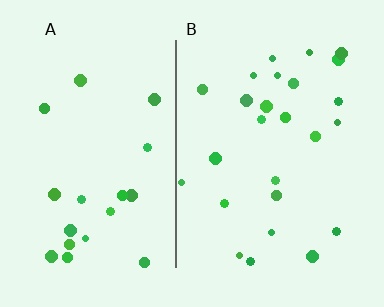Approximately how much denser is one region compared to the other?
Approximately 1.3× — region B over region A.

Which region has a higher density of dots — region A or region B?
B (the right).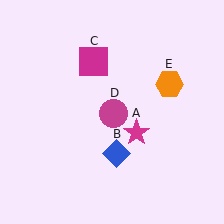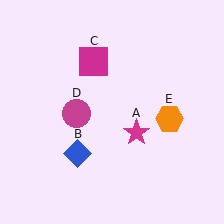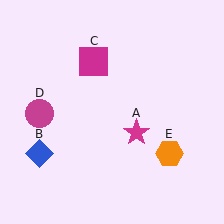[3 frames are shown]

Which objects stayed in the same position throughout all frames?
Magenta star (object A) and magenta square (object C) remained stationary.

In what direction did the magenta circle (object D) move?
The magenta circle (object D) moved left.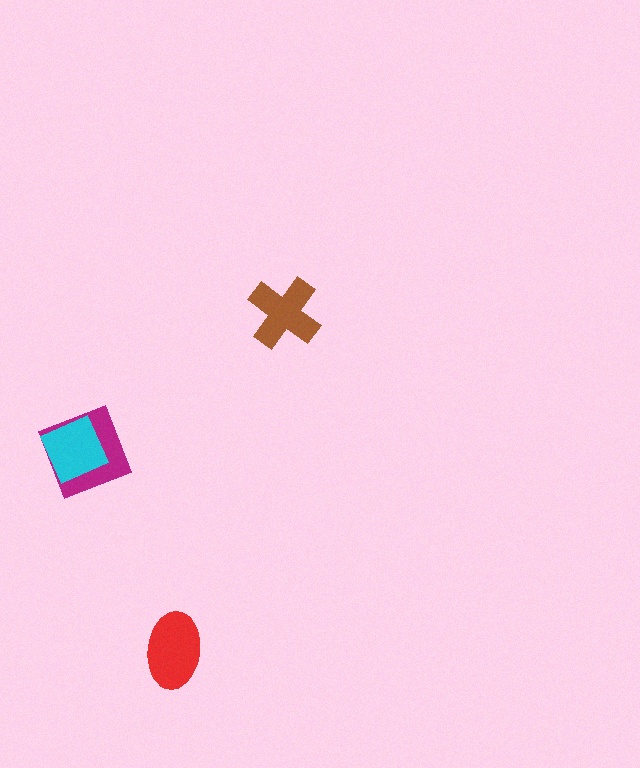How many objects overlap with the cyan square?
1 object overlaps with the cyan square.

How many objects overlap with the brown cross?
0 objects overlap with the brown cross.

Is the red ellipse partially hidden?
No, no other shape covers it.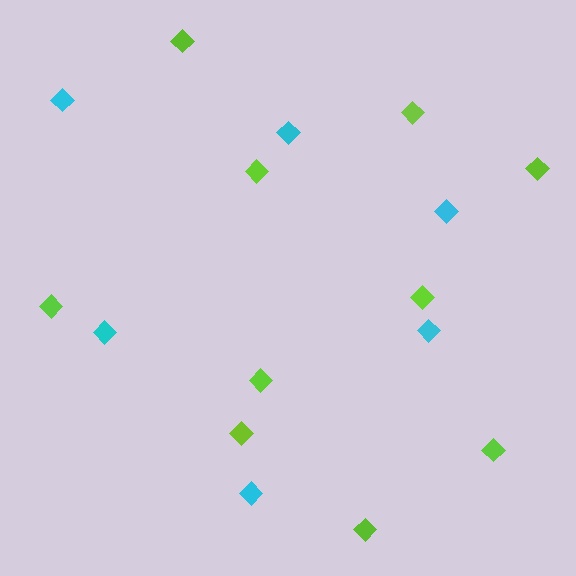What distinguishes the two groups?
There are 2 groups: one group of lime diamonds (10) and one group of cyan diamonds (6).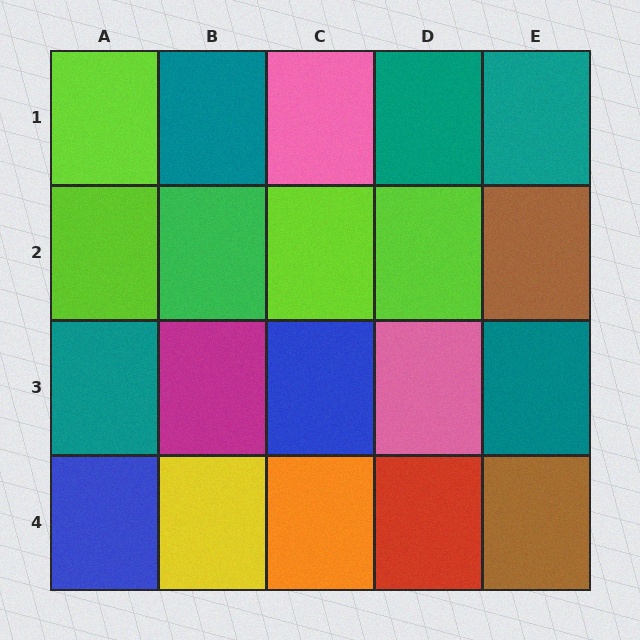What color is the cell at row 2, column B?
Green.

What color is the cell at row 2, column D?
Lime.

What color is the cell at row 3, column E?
Teal.